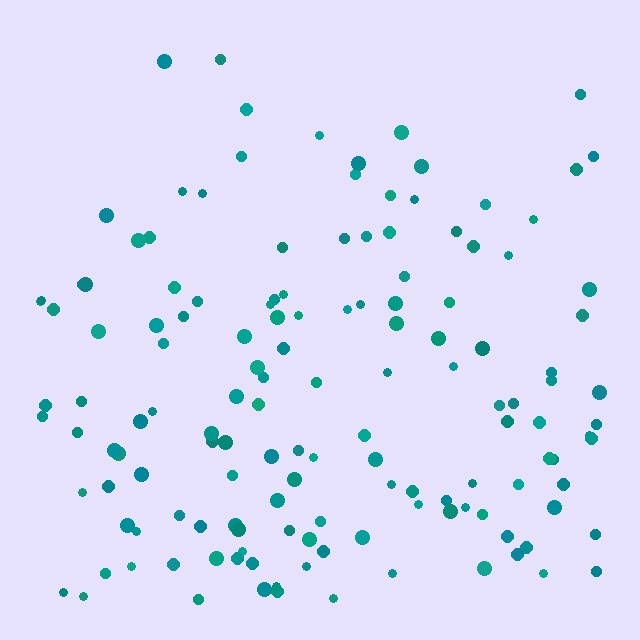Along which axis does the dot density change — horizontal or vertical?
Vertical.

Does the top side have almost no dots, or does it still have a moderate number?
Still a moderate number, just noticeably fewer than the bottom.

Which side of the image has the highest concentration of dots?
The bottom.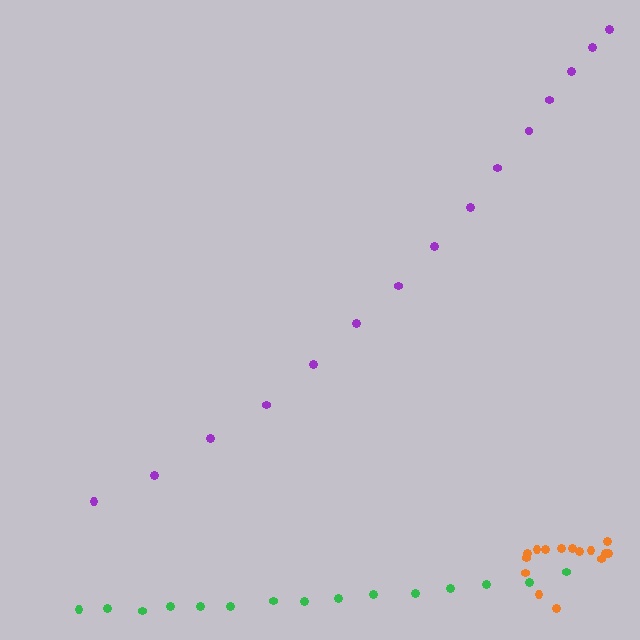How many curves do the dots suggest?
There are 3 distinct paths.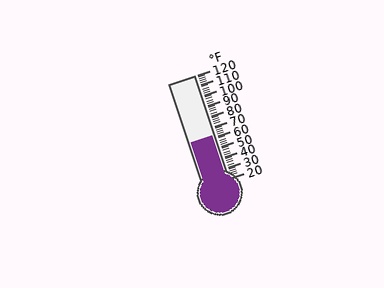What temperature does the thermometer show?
The thermometer shows approximately 62°F.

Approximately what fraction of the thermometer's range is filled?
The thermometer is filled to approximately 40% of its range.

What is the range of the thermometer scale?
The thermometer scale ranges from 20°F to 120°F.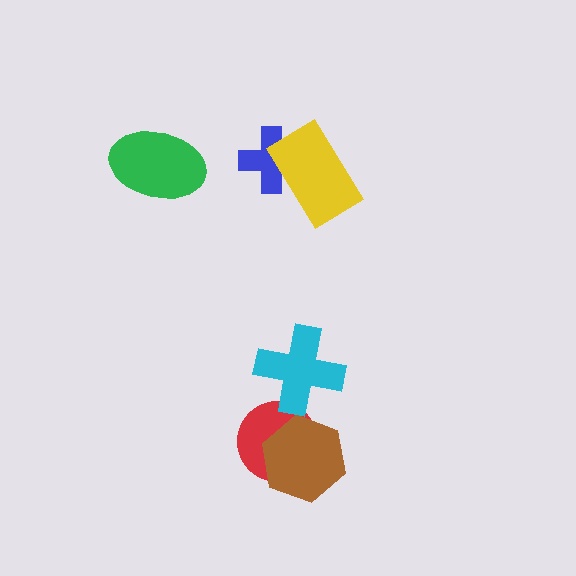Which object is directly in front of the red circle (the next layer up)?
The brown hexagon is directly in front of the red circle.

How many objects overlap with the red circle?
2 objects overlap with the red circle.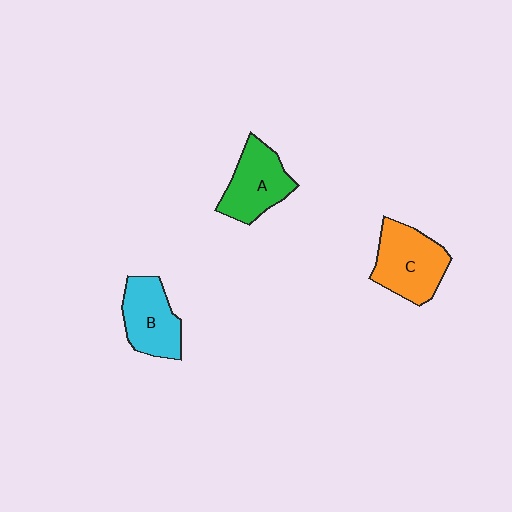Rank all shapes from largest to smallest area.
From largest to smallest: C (orange), A (green), B (cyan).